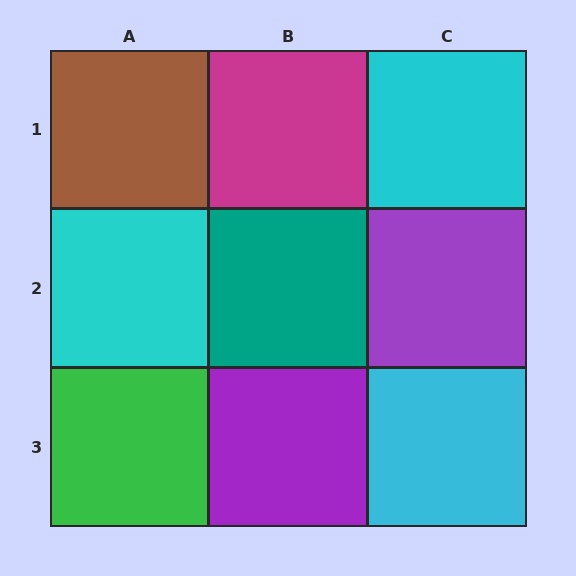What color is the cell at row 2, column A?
Cyan.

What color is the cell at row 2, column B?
Teal.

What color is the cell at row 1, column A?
Brown.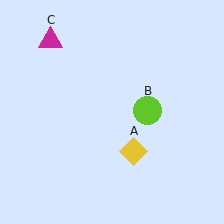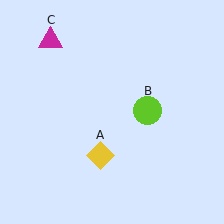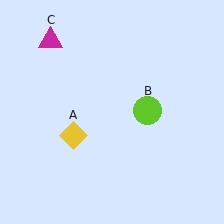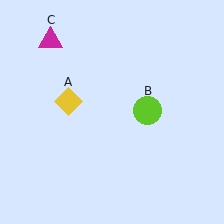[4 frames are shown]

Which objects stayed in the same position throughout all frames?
Lime circle (object B) and magenta triangle (object C) remained stationary.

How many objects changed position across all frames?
1 object changed position: yellow diamond (object A).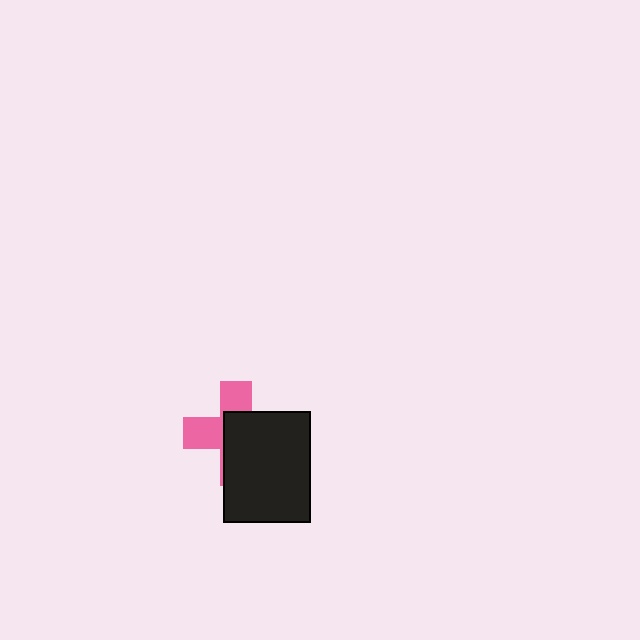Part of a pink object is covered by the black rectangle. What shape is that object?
It is a cross.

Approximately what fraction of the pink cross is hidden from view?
Roughly 57% of the pink cross is hidden behind the black rectangle.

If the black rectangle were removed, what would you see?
You would see the complete pink cross.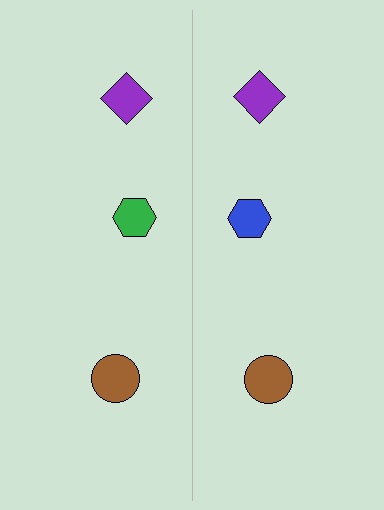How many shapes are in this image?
There are 6 shapes in this image.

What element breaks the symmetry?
The blue hexagon on the right side breaks the symmetry — its mirror counterpart is green.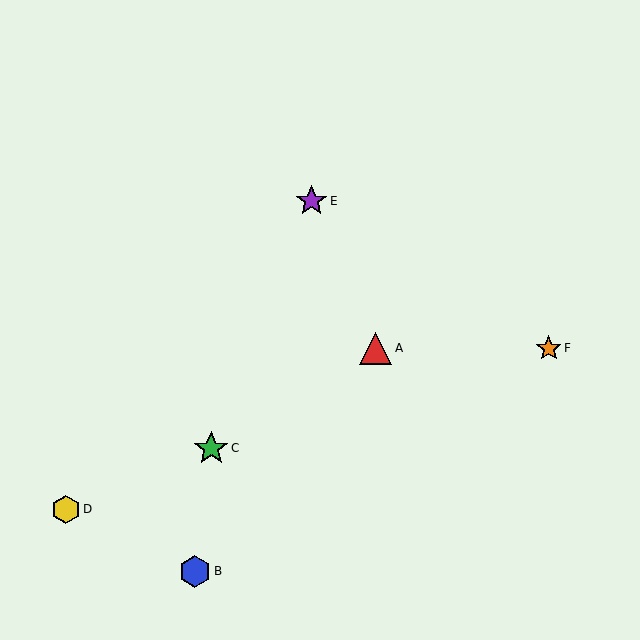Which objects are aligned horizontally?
Objects A, F are aligned horizontally.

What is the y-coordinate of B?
Object B is at y≈571.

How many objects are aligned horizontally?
2 objects (A, F) are aligned horizontally.